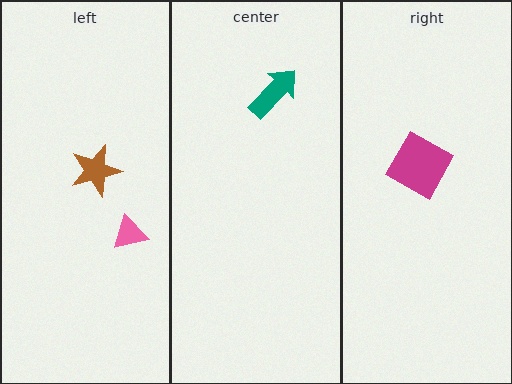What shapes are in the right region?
The magenta square.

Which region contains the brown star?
The left region.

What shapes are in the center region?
The teal arrow.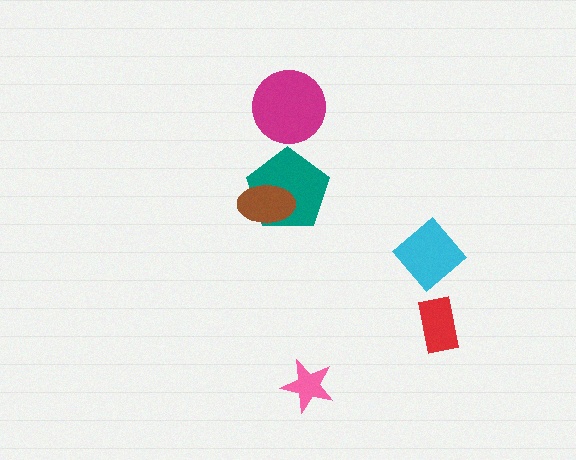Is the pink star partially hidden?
No, no other shape covers it.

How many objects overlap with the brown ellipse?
1 object overlaps with the brown ellipse.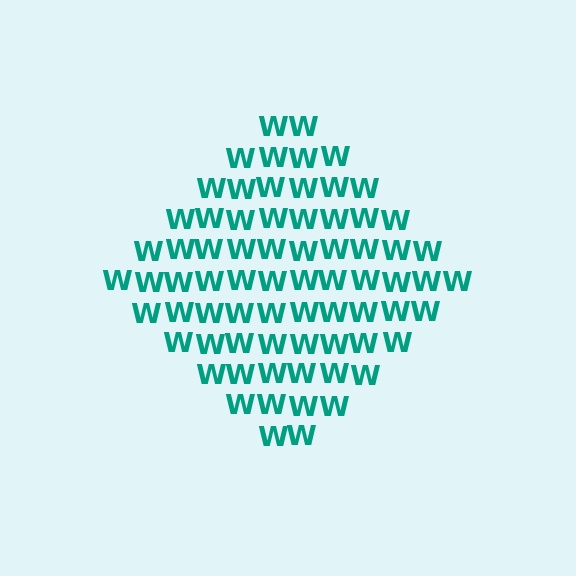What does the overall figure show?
The overall figure shows a diamond.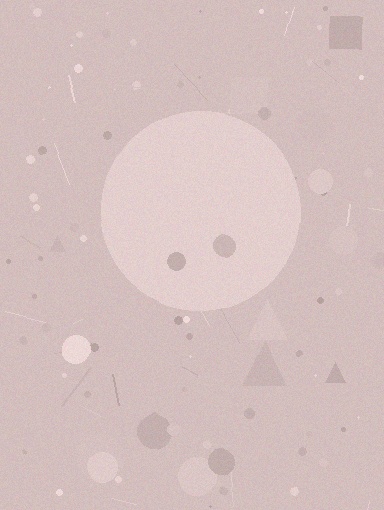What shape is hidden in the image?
A circle is hidden in the image.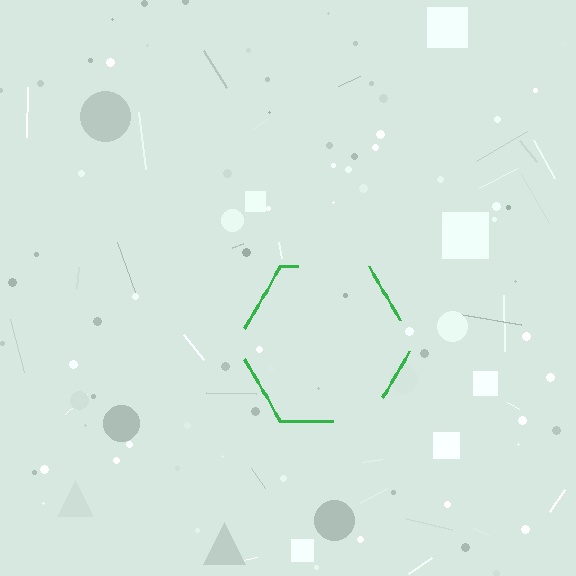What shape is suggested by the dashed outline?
The dashed outline suggests a hexagon.